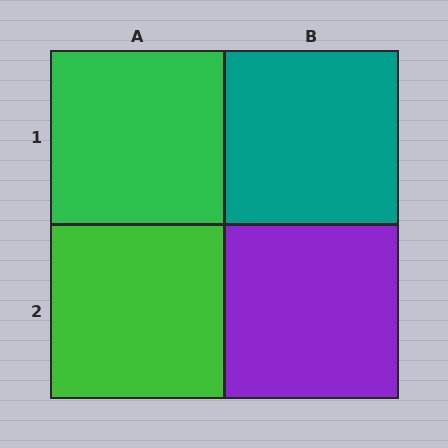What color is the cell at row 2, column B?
Purple.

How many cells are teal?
1 cell is teal.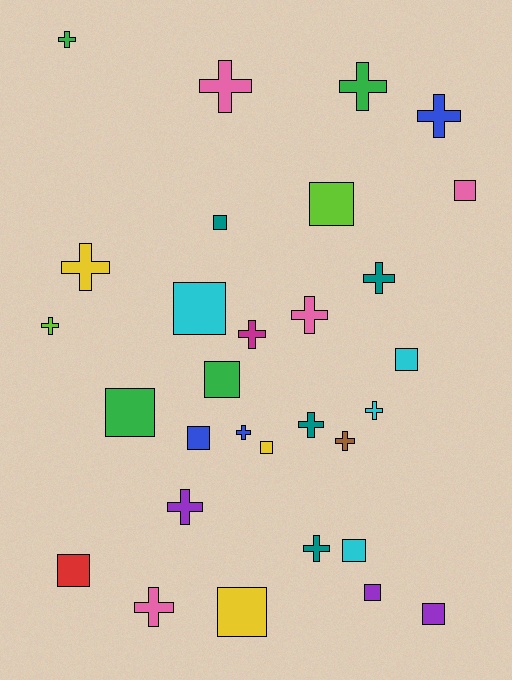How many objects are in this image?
There are 30 objects.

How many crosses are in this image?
There are 16 crosses.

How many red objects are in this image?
There is 1 red object.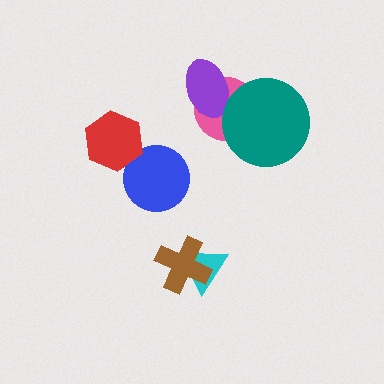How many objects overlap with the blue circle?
1 object overlaps with the blue circle.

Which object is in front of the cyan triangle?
The brown cross is in front of the cyan triangle.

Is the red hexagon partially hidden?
No, no other shape covers it.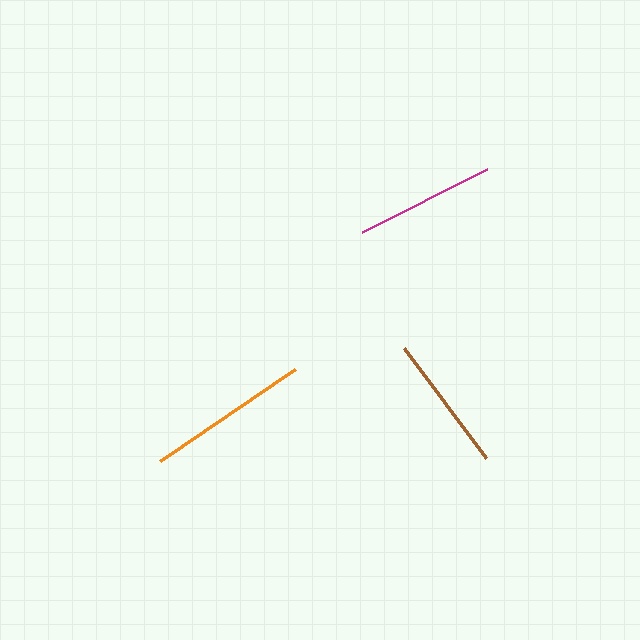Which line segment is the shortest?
The brown line is the shortest at approximately 137 pixels.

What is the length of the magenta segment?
The magenta segment is approximately 141 pixels long.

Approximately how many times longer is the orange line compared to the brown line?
The orange line is approximately 1.2 times the length of the brown line.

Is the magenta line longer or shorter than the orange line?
The orange line is longer than the magenta line.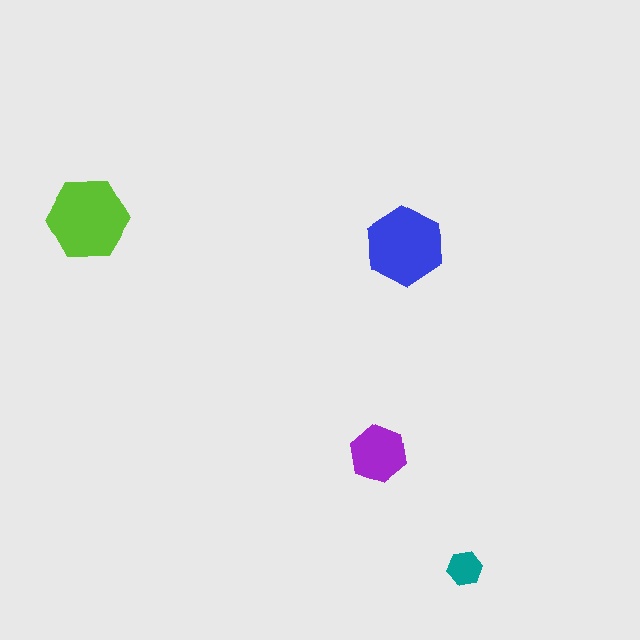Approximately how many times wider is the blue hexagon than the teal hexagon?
About 2.5 times wider.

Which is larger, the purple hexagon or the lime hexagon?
The lime one.